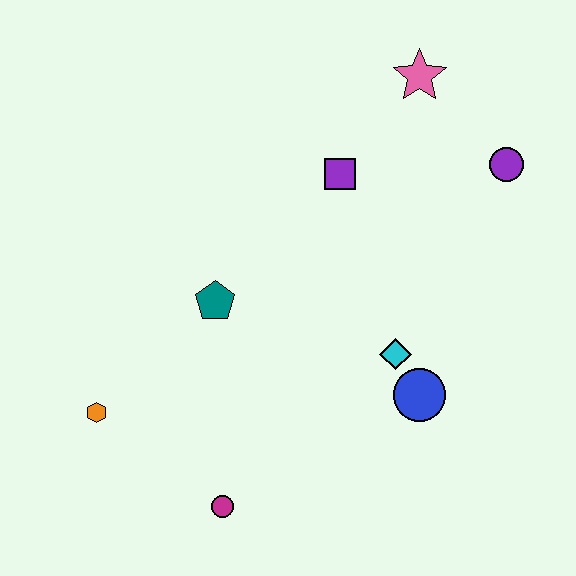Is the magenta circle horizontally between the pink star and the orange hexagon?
Yes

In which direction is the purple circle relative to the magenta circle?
The purple circle is above the magenta circle.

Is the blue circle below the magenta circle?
No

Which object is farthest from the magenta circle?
The pink star is farthest from the magenta circle.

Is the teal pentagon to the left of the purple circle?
Yes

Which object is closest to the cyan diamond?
The blue circle is closest to the cyan diamond.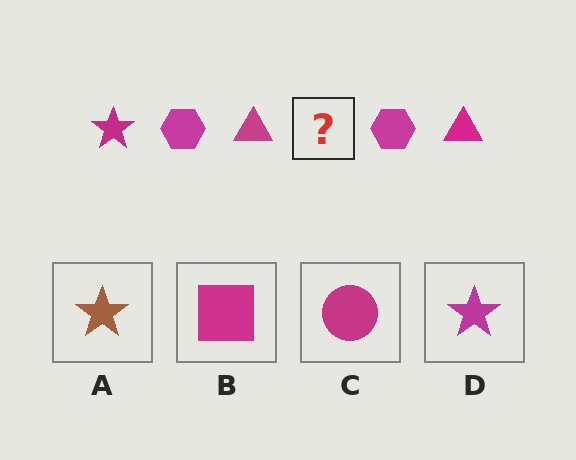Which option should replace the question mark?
Option D.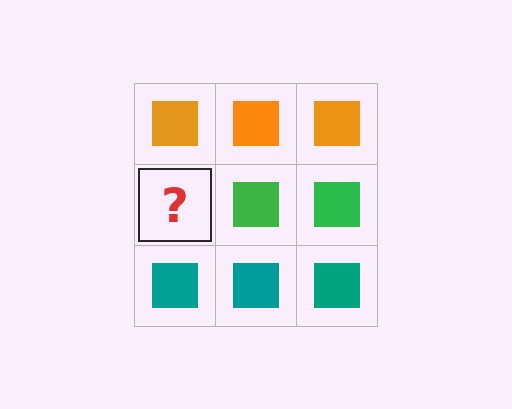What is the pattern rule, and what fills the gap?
The rule is that each row has a consistent color. The gap should be filled with a green square.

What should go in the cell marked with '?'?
The missing cell should contain a green square.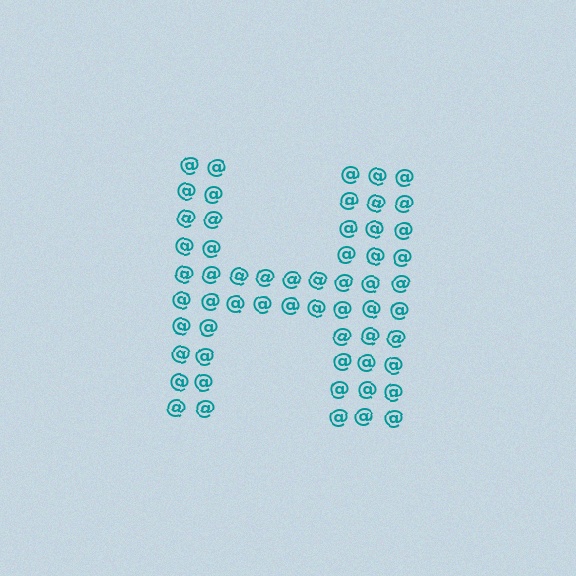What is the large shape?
The large shape is the letter H.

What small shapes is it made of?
It is made of small at signs.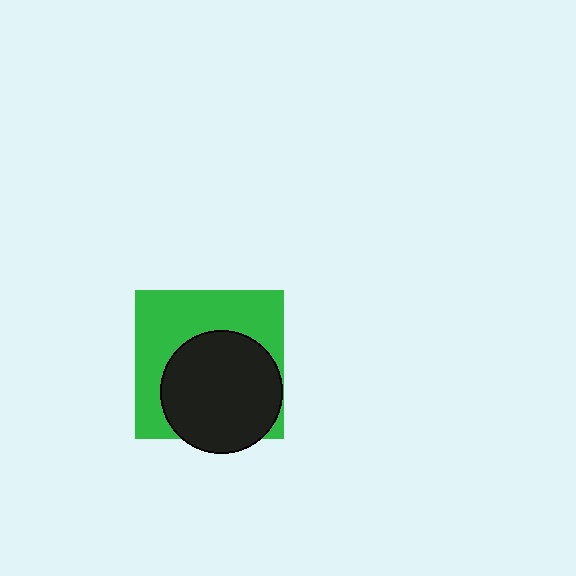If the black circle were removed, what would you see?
You would see the complete green square.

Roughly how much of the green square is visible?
About half of it is visible (roughly 50%).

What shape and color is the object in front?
The object in front is a black circle.